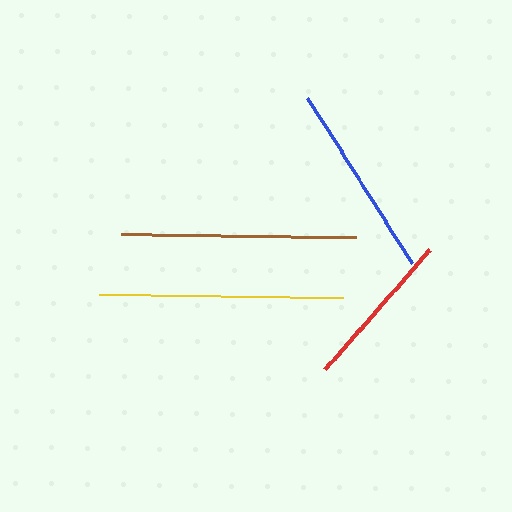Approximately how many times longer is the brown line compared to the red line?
The brown line is approximately 1.5 times the length of the red line.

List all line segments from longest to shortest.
From longest to shortest: yellow, brown, blue, red.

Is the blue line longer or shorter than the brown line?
The brown line is longer than the blue line.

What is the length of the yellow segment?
The yellow segment is approximately 243 pixels long.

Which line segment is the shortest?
The red line is the shortest at approximately 158 pixels.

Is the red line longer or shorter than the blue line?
The blue line is longer than the red line.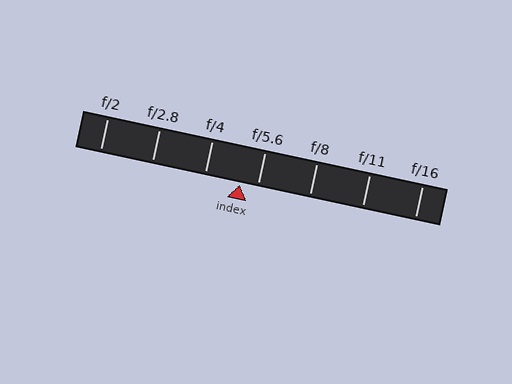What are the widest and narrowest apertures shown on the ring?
The widest aperture shown is f/2 and the narrowest is f/16.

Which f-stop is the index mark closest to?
The index mark is closest to f/5.6.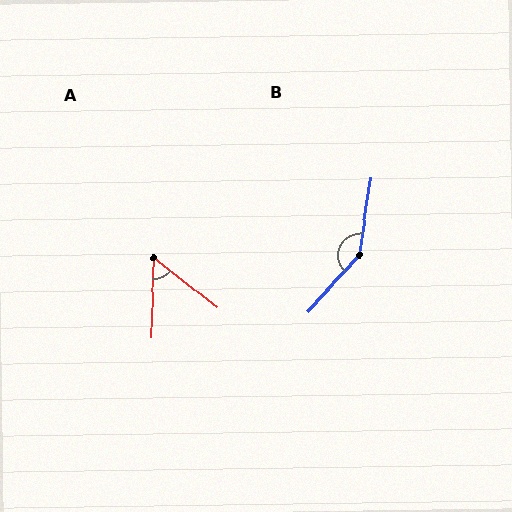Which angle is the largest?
B, at approximately 147 degrees.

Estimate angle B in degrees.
Approximately 147 degrees.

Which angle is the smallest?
A, at approximately 54 degrees.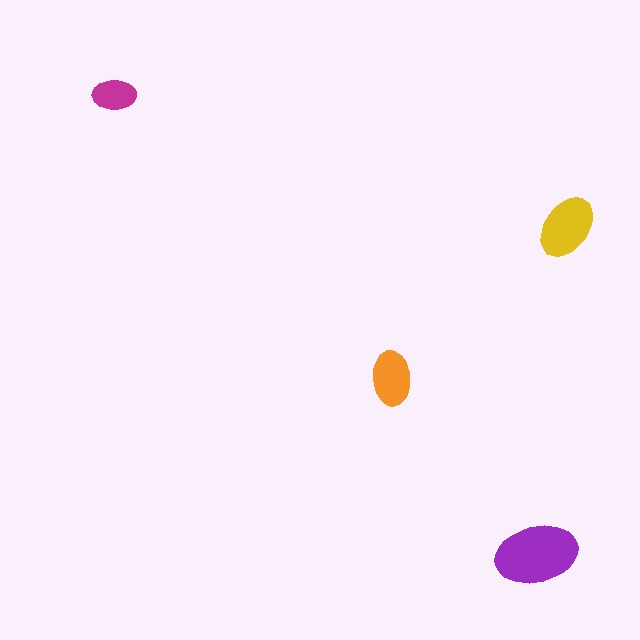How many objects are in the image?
There are 4 objects in the image.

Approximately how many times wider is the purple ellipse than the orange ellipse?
About 1.5 times wider.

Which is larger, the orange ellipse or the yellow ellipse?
The yellow one.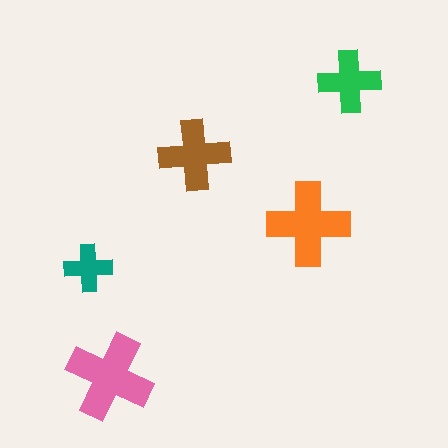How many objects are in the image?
There are 5 objects in the image.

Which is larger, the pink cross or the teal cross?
The pink one.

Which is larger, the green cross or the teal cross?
The green one.